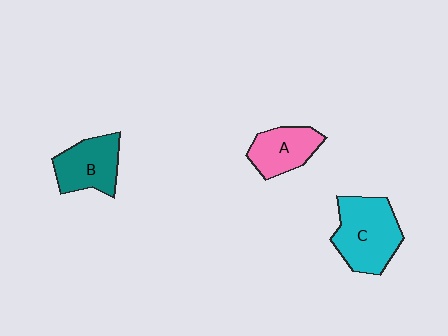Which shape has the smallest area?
Shape A (pink).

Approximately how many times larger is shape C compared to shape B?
Approximately 1.4 times.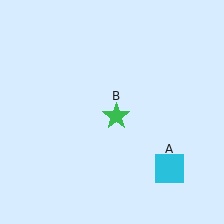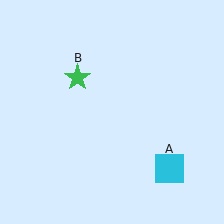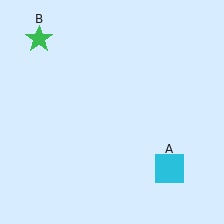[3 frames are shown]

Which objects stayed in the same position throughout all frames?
Cyan square (object A) remained stationary.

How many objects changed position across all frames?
1 object changed position: green star (object B).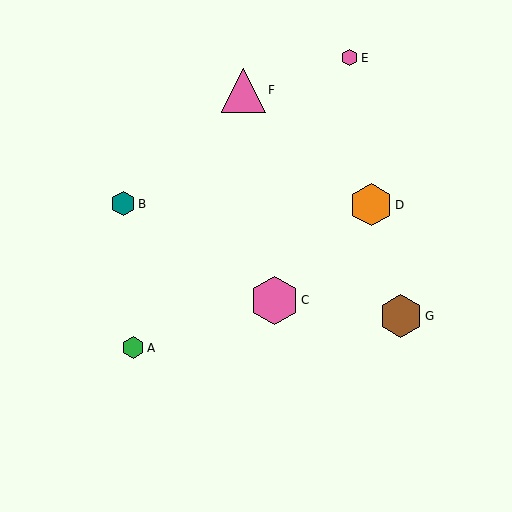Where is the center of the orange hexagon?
The center of the orange hexagon is at (371, 205).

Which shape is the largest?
The pink hexagon (labeled C) is the largest.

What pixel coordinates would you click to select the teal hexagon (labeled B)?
Click at (123, 204) to select the teal hexagon B.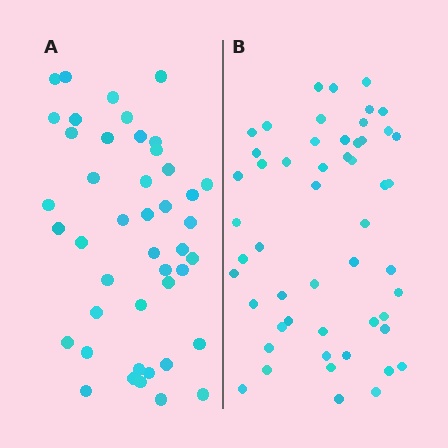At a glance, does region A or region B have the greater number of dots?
Region B (the right region) has more dots.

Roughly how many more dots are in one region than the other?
Region B has roughly 8 or so more dots than region A.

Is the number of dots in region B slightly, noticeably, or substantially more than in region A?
Region B has only slightly more — the two regions are fairly close. The ratio is roughly 1.2 to 1.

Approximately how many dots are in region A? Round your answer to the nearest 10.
About 40 dots. (The exact count is 44, which rounds to 40.)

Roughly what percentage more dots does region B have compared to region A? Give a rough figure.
About 20% more.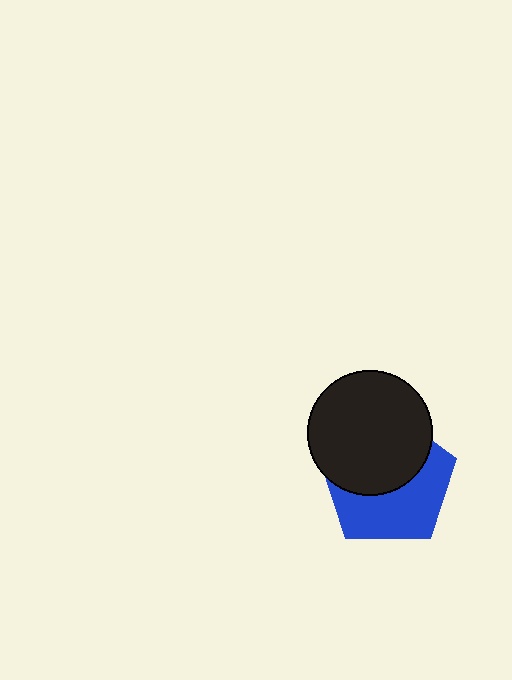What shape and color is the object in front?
The object in front is a black circle.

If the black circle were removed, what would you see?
You would see the complete blue pentagon.